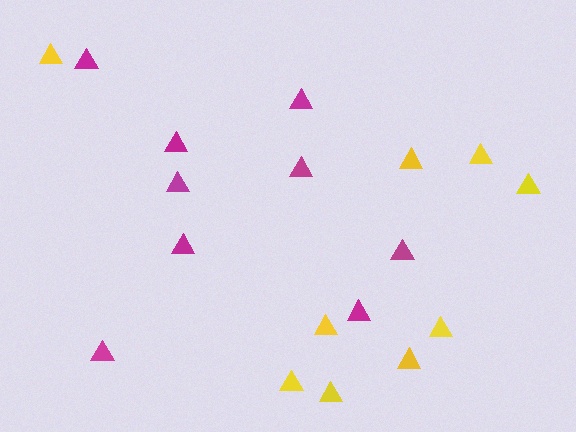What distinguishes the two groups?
There are 2 groups: one group of yellow triangles (9) and one group of magenta triangles (9).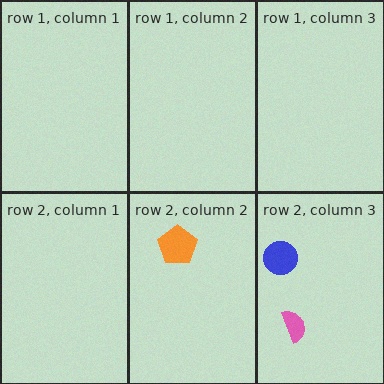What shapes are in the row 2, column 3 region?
The pink semicircle, the blue circle.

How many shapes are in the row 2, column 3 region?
2.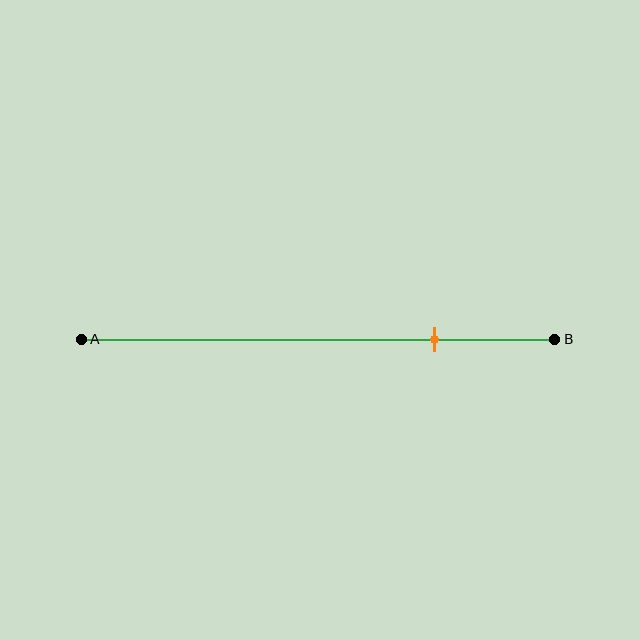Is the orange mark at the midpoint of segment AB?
No, the mark is at about 75% from A, not at the 50% midpoint.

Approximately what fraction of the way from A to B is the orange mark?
The orange mark is approximately 75% of the way from A to B.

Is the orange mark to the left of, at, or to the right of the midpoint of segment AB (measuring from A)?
The orange mark is to the right of the midpoint of segment AB.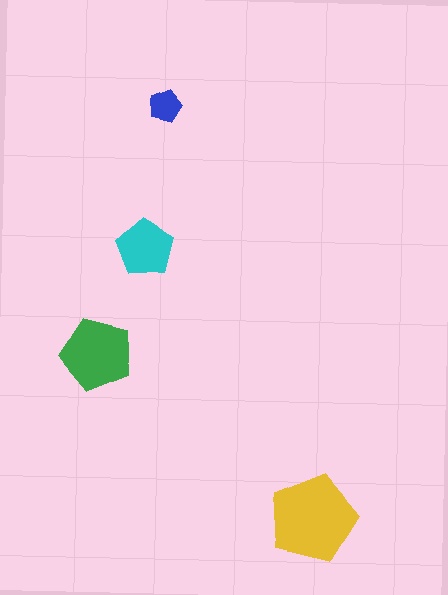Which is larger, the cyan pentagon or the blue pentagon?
The cyan one.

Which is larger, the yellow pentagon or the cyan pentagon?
The yellow one.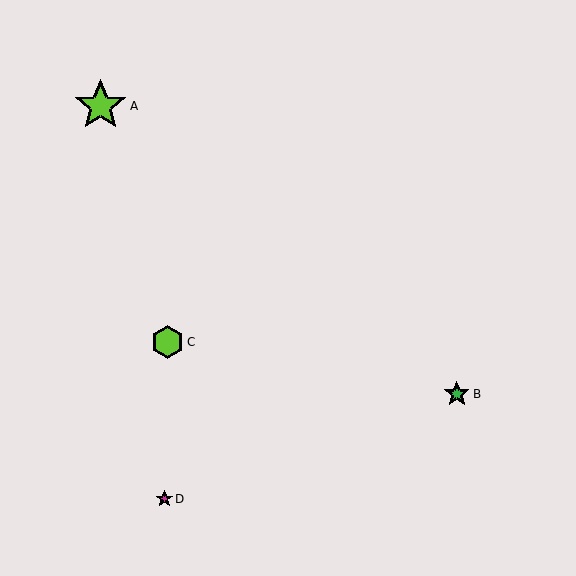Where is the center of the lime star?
The center of the lime star is at (101, 106).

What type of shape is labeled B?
Shape B is a green star.